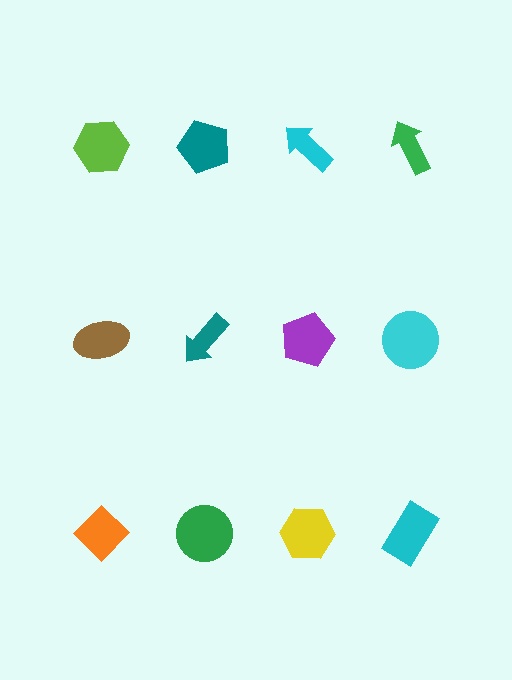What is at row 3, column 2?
A green circle.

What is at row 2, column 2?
A teal arrow.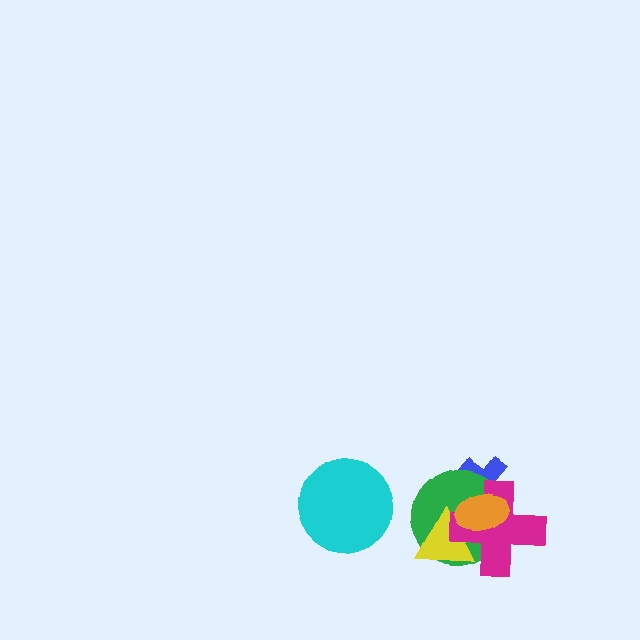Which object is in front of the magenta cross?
The orange ellipse is in front of the magenta cross.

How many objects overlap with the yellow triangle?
3 objects overlap with the yellow triangle.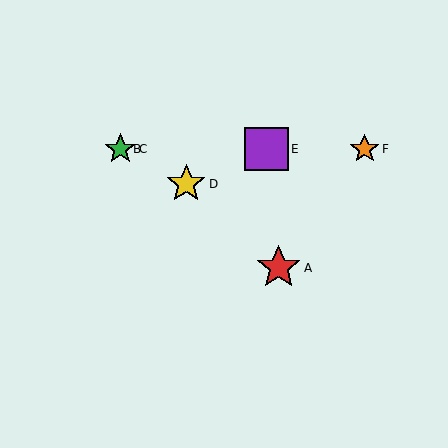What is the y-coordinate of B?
Object B is at y≈149.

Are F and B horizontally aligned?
Yes, both are at y≈149.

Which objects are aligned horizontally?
Objects B, C, E, F are aligned horizontally.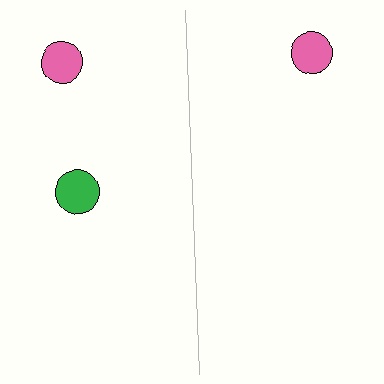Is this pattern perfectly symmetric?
No, the pattern is not perfectly symmetric. A green circle is missing from the right side.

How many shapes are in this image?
There are 3 shapes in this image.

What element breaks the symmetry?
A green circle is missing from the right side.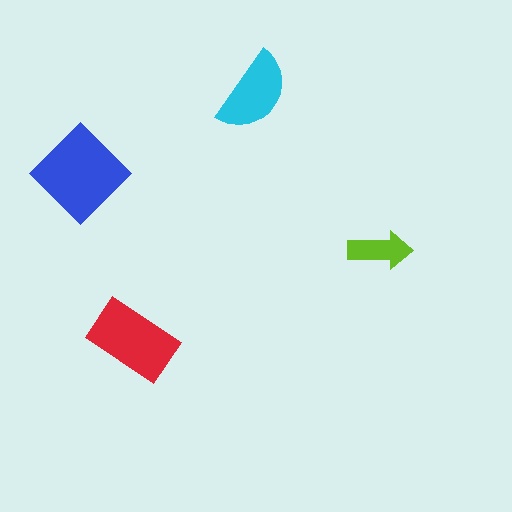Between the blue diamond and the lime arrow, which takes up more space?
The blue diamond.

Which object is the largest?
The blue diamond.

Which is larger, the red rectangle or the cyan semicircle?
The red rectangle.